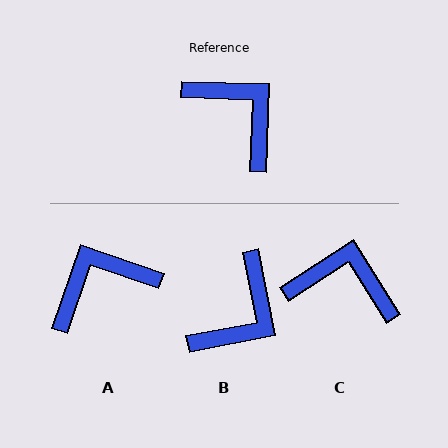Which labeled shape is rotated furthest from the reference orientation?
B, about 77 degrees away.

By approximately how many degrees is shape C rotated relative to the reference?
Approximately 34 degrees counter-clockwise.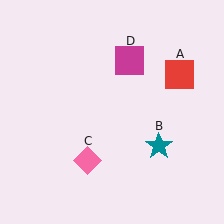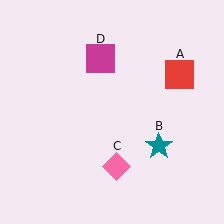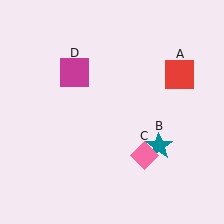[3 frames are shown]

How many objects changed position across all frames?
2 objects changed position: pink diamond (object C), magenta square (object D).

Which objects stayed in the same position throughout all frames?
Red square (object A) and teal star (object B) remained stationary.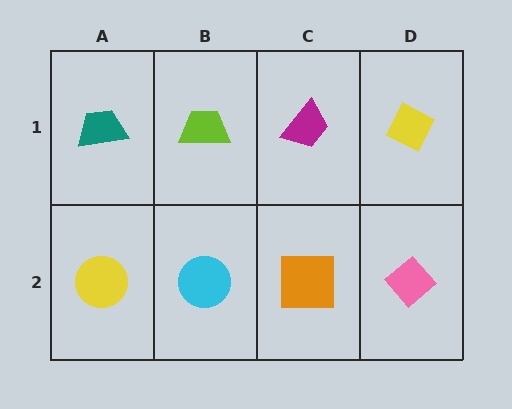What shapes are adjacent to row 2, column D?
A yellow diamond (row 1, column D), an orange square (row 2, column C).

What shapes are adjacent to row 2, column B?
A lime trapezoid (row 1, column B), a yellow circle (row 2, column A), an orange square (row 2, column C).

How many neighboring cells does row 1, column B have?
3.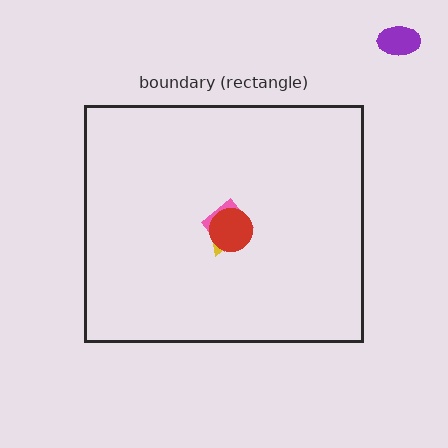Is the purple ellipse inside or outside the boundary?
Outside.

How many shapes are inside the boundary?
3 inside, 1 outside.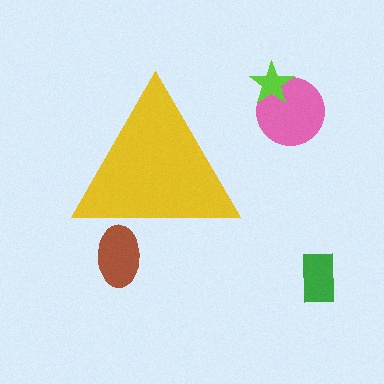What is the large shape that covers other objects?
A yellow triangle.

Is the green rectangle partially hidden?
No, the green rectangle is fully visible.